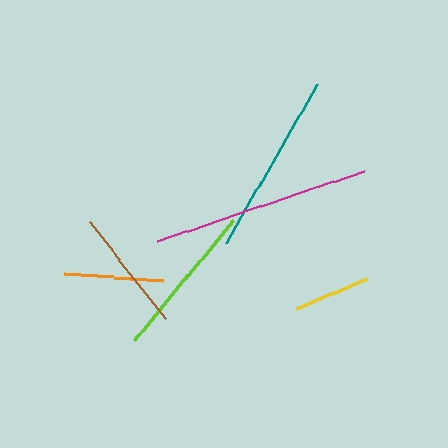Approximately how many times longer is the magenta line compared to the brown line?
The magenta line is approximately 1.8 times the length of the brown line.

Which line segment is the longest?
The magenta line is the longest at approximately 219 pixels.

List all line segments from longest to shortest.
From longest to shortest: magenta, teal, lime, brown, orange, yellow.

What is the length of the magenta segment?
The magenta segment is approximately 219 pixels long.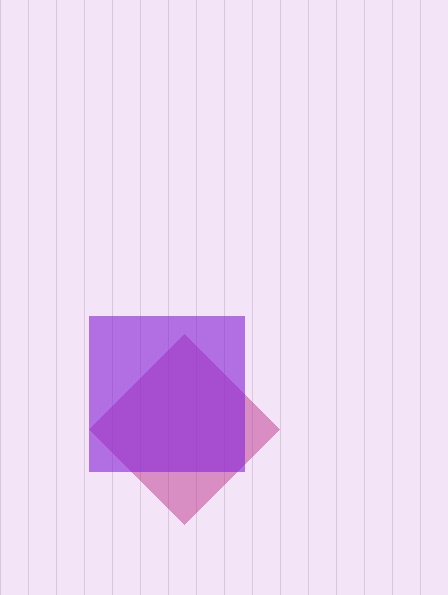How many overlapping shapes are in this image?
There are 2 overlapping shapes in the image.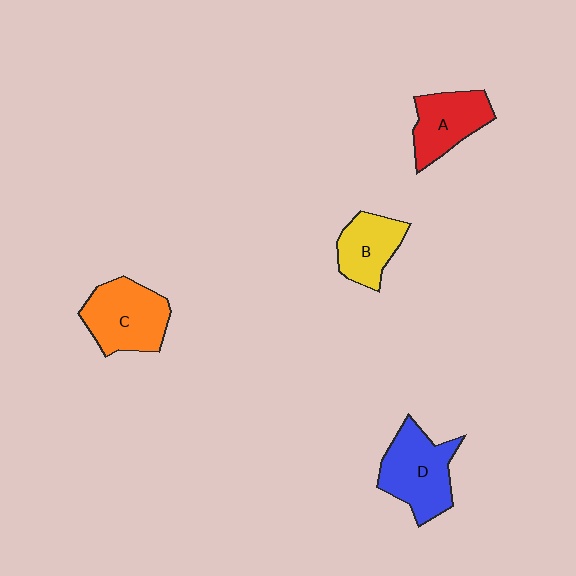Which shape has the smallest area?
Shape B (yellow).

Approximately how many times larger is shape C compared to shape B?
Approximately 1.4 times.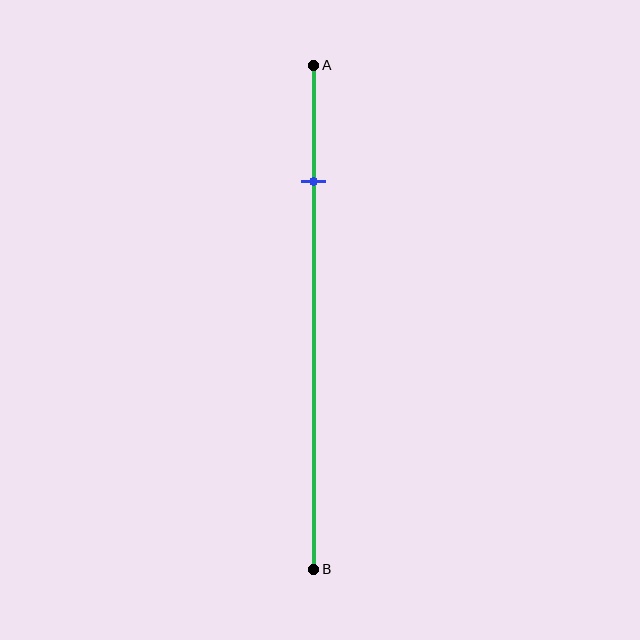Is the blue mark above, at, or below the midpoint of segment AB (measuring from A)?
The blue mark is above the midpoint of segment AB.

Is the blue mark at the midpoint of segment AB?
No, the mark is at about 25% from A, not at the 50% midpoint.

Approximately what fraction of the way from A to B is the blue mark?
The blue mark is approximately 25% of the way from A to B.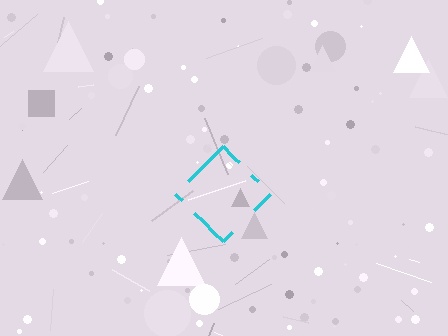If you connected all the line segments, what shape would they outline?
They would outline a diamond.